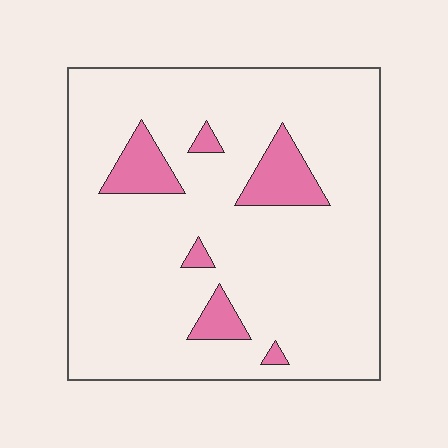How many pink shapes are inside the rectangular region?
6.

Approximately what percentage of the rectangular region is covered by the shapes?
Approximately 10%.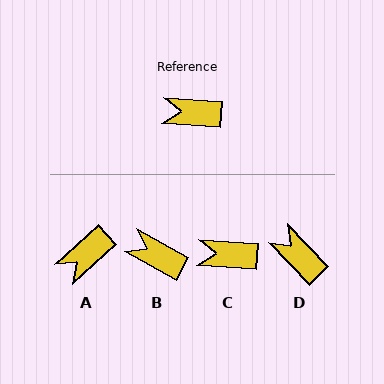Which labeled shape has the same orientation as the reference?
C.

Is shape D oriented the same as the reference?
No, it is off by about 43 degrees.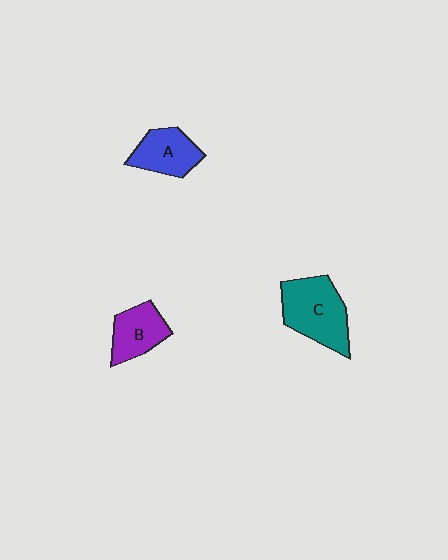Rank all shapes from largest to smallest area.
From largest to smallest: C (teal), A (blue), B (purple).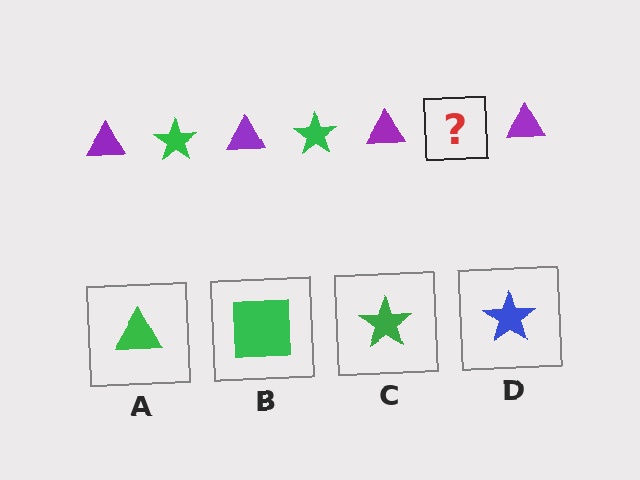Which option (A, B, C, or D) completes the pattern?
C.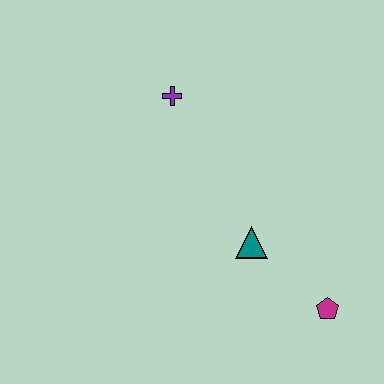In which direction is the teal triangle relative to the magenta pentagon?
The teal triangle is to the left of the magenta pentagon.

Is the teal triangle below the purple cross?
Yes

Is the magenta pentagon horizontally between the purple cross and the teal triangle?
No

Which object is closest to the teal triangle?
The magenta pentagon is closest to the teal triangle.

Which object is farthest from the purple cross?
The magenta pentagon is farthest from the purple cross.